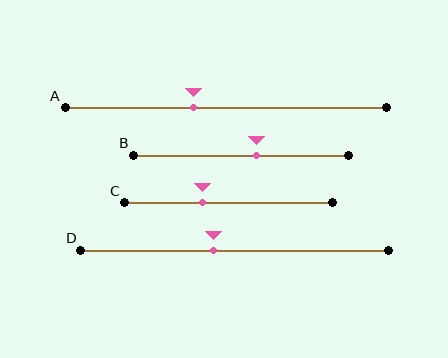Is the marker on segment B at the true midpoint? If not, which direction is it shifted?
No, the marker on segment B is shifted to the right by about 7% of the segment length.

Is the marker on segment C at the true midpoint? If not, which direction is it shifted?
No, the marker on segment C is shifted to the left by about 13% of the segment length.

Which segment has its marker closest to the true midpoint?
Segment D has its marker closest to the true midpoint.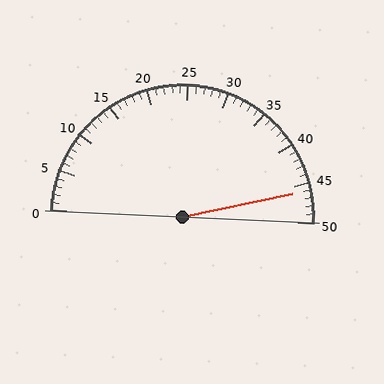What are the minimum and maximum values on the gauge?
The gauge ranges from 0 to 50.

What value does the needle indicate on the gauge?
The needle indicates approximately 46.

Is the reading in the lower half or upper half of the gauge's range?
The reading is in the upper half of the range (0 to 50).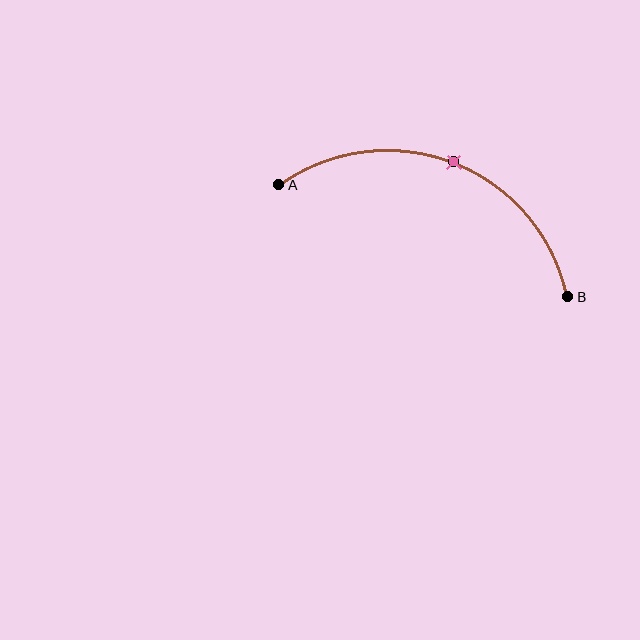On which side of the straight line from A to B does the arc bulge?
The arc bulges above the straight line connecting A and B.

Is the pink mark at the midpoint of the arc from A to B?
Yes. The pink mark lies on the arc at equal arc-length from both A and B — it is the arc midpoint.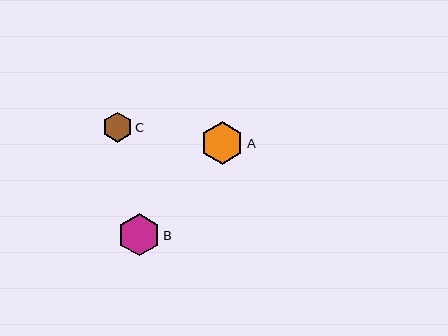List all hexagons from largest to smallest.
From largest to smallest: A, B, C.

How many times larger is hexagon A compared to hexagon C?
Hexagon A is approximately 1.4 times the size of hexagon C.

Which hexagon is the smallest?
Hexagon C is the smallest with a size of approximately 30 pixels.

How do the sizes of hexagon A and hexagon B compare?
Hexagon A and hexagon B are approximately the same size.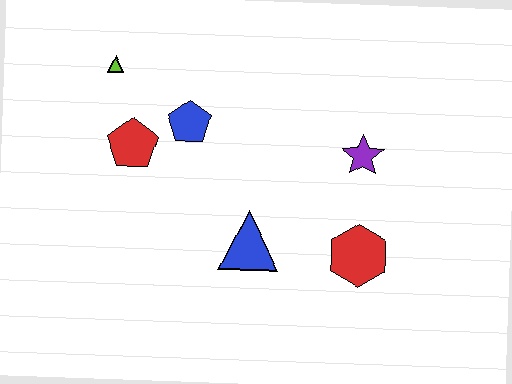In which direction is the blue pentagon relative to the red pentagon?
The blue pentagon is to the right of the red pentagon.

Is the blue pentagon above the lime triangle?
No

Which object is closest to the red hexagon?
The purple star is closest to the red hexagon.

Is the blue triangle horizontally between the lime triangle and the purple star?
Yes